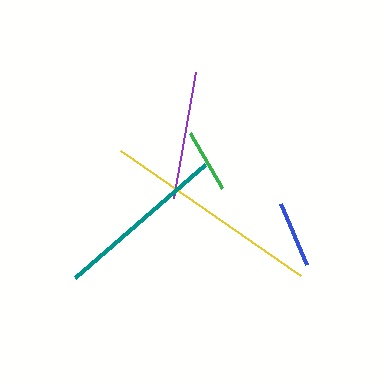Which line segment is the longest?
The yellow line is the longest at approximately 219 pixels.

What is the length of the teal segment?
The teal segment is approximately 172 pixels long.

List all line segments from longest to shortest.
From longest to shortest: yellow, teal, purple, blue, green.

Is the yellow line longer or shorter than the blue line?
The yellow line is longer than the blue line.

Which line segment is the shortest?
The green line is the shortest at approximately 63 pixels.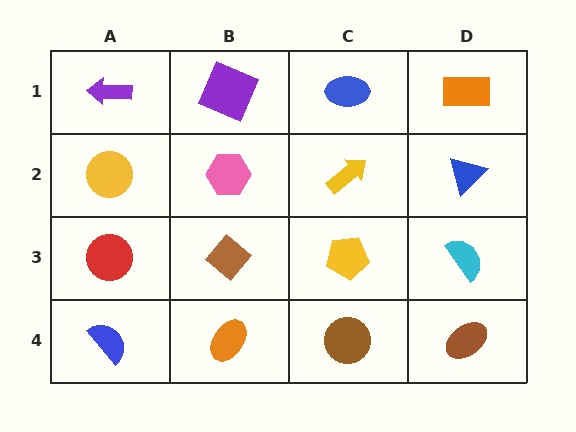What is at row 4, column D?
A brown ellipse.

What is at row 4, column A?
A blue semicircle.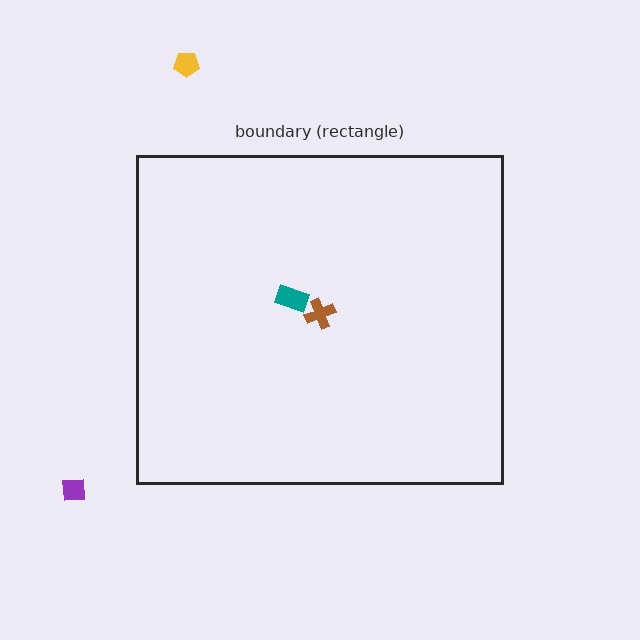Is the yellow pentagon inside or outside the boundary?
Outside.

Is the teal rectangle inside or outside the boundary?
Inside.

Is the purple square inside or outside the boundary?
Outside.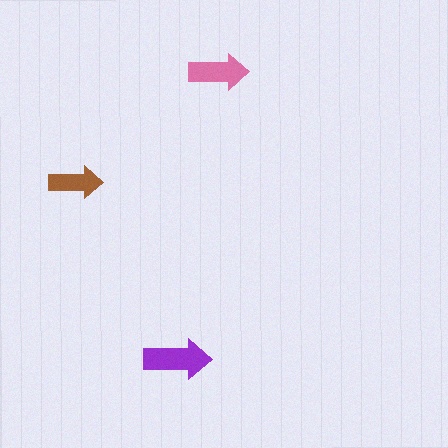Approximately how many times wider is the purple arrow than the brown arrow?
About 1.5 times wider.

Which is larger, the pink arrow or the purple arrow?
The purple one.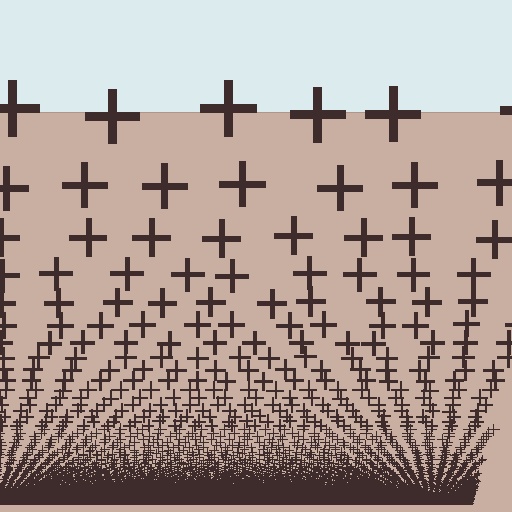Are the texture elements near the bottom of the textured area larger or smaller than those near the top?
Smaller. The gradient is inverted — elements near the bottom are smaller and denser.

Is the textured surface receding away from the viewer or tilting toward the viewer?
The surface appears to tilt toward the viewer. Texture elements get larger and sparser toward the top.